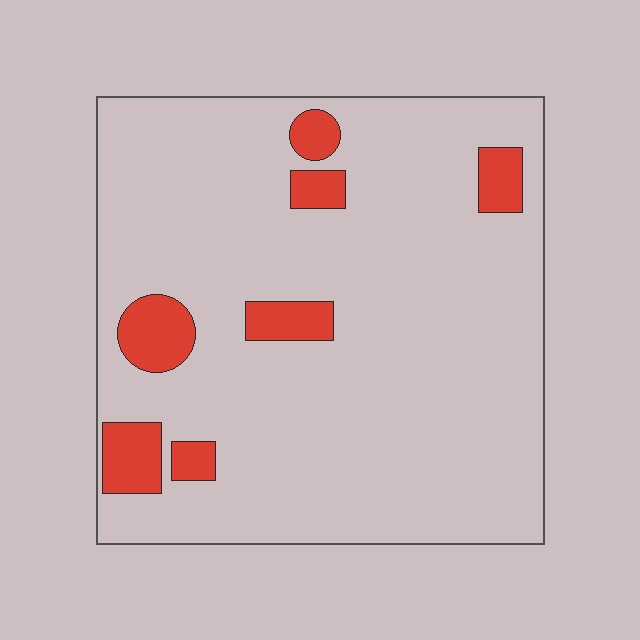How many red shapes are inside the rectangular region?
7.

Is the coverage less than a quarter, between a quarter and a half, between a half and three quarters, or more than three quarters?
Less than a quarter.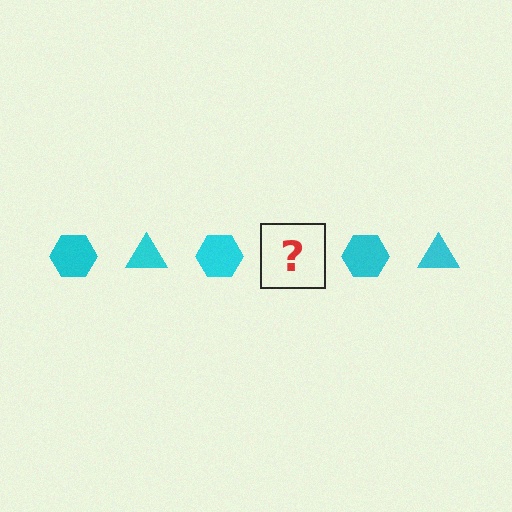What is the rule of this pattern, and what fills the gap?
The rule is that the pattern cycles through hexagon, triangle shapes in cyan. The gap should be filled with a cyan triangle.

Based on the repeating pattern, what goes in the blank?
The blank should be a cyan triangle.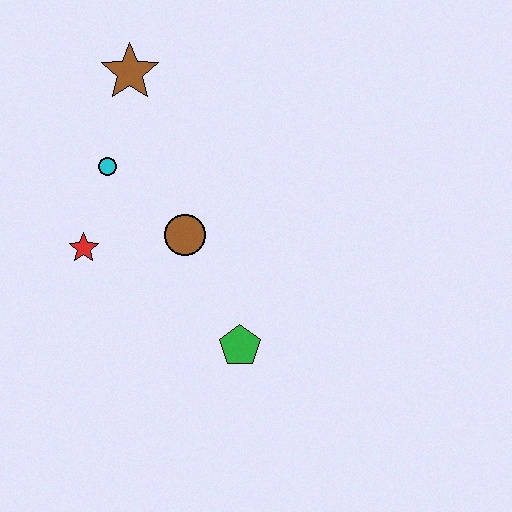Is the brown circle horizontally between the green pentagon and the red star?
Yes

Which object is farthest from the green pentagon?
The brown star is farthest from the green pentagon.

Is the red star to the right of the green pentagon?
No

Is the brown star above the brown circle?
Yes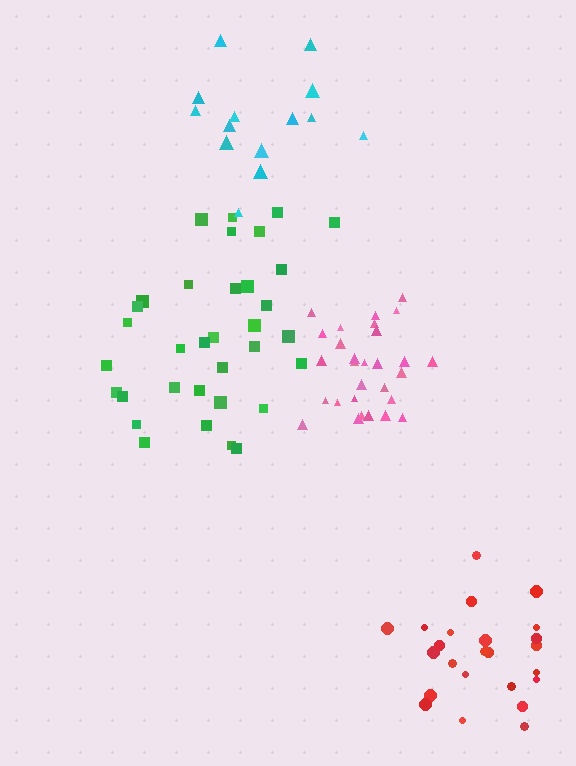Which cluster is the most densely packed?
Pink.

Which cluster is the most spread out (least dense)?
Cyan.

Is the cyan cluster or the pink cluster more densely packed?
Pink.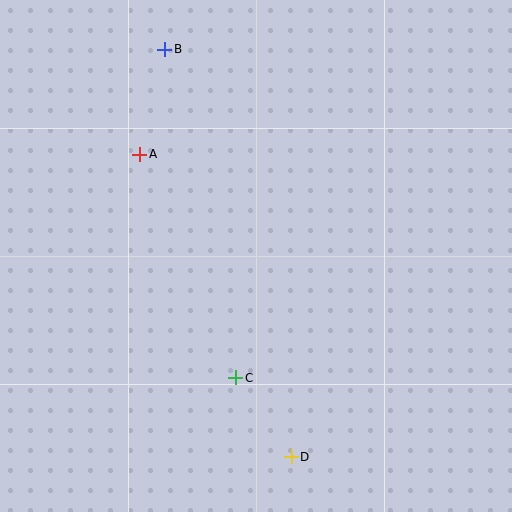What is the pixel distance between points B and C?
The distance between B and C is 336 pixels.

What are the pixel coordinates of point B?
Point B is at (165, 49).